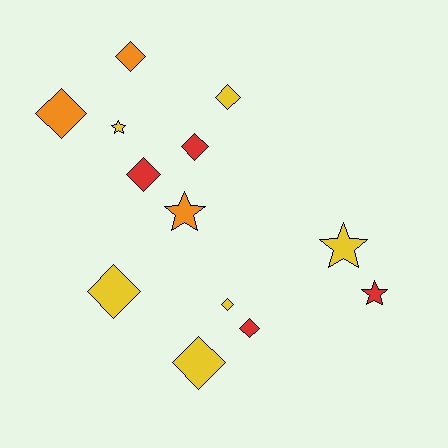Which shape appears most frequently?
Diamond, with 9 objects.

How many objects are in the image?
There are 13 objects.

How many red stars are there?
There is 1 red star.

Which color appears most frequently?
Yellow, with 6 objects.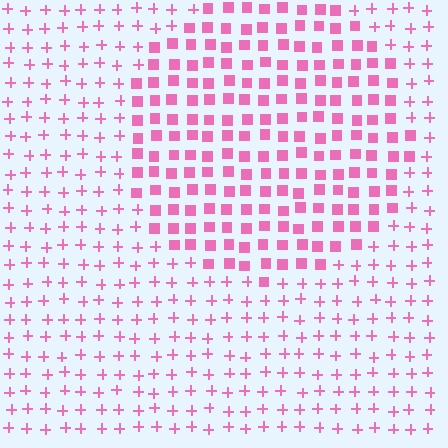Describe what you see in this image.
The image is filled with small pink elements arranged in a uniform grid. A circle-shaped region contains squares, while the surrounding area contains plus signs. The boundary is defined purely by the change in element shape.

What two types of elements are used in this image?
The image uses squares inside the circle region and plus signs outside it.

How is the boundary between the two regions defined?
The boundary is defined by a change in element shape: squares inside vs. plus signs outside. All elements share the same color and spacing.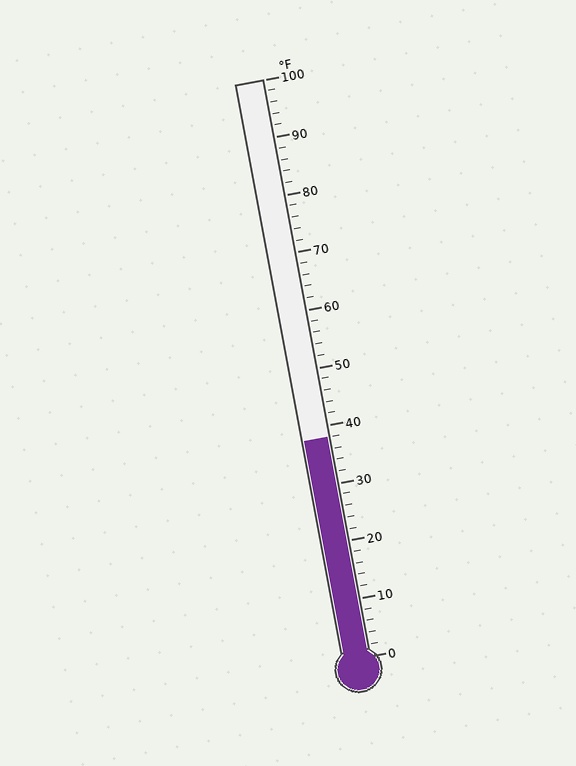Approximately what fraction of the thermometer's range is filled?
The thermometer is filled to approximately 40% of its range.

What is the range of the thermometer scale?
The thermometer scale ranges from 0°F to 100°F.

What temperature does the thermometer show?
The thermometer shows approximately 38°F.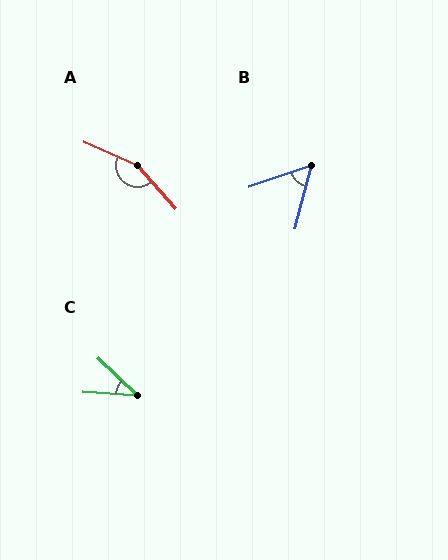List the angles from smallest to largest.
C (39°), B (56°), A (156°).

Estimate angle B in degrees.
Approximately 56 degrees.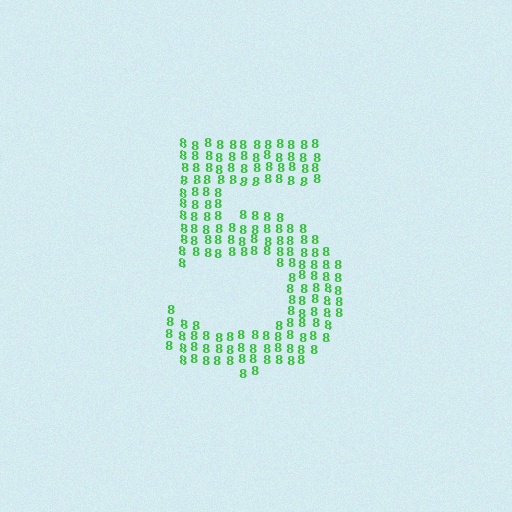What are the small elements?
The small elements are digit 8's.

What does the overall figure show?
The overall figure shows the digit 5.